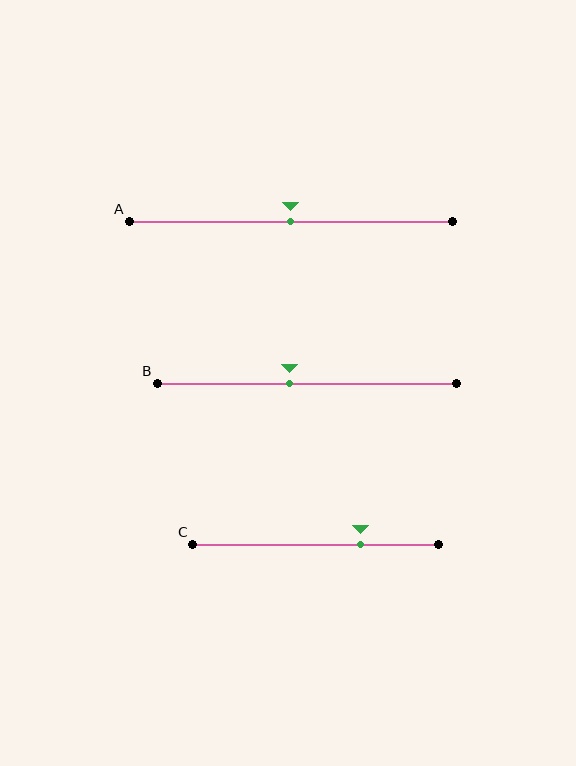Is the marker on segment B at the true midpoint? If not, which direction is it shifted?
No, the marker on segment B is shifted to the left by about 6% of the segment length.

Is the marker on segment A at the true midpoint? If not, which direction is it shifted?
Yes, the marker on segment A is at the true midpoint.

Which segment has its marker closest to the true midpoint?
Segment A has its marker closest to the true midpoint.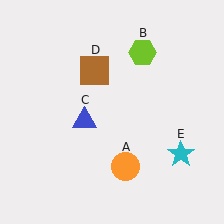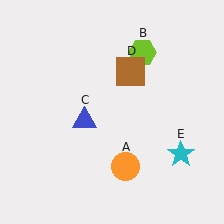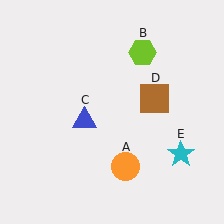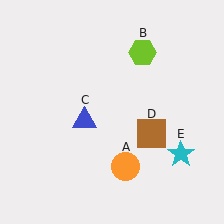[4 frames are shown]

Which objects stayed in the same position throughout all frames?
Orange circle (object A) and lime hexagon (object B) and blue triangle (object C) and cyan star (object E) remained stationary.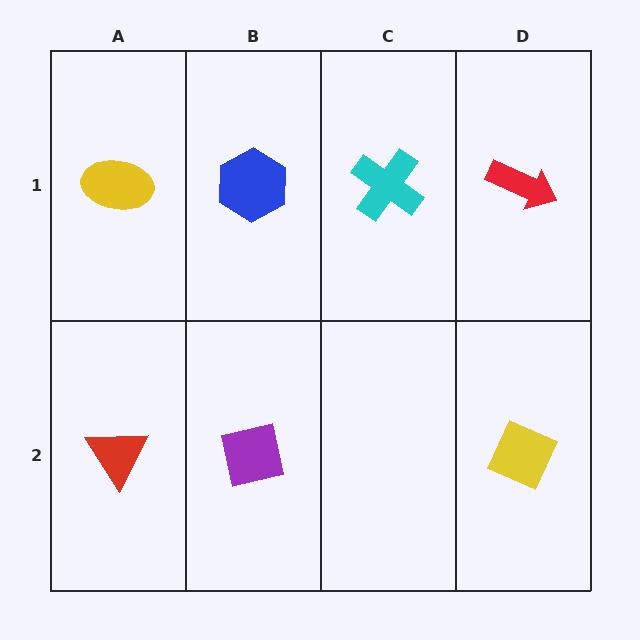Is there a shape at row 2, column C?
No, that cell is empty.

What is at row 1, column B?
A blue hexagon.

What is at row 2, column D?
A yellow diamond.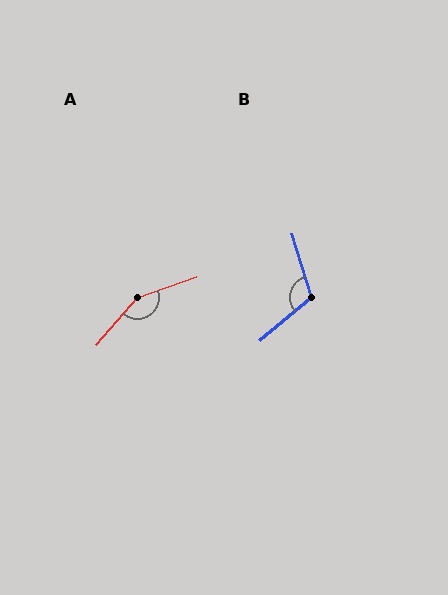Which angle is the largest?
A, at approximately 151 degrees.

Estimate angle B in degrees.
Approximately 113 degrees.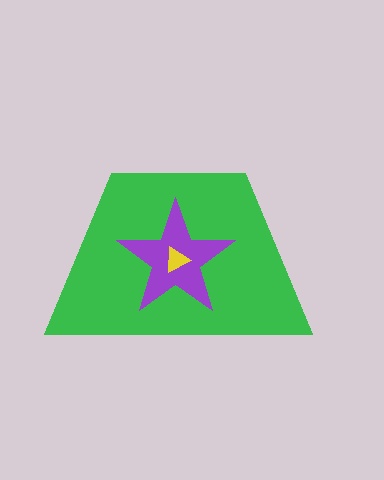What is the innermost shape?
The yellow triangle.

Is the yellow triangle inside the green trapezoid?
Yes.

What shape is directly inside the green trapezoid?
The purple star.